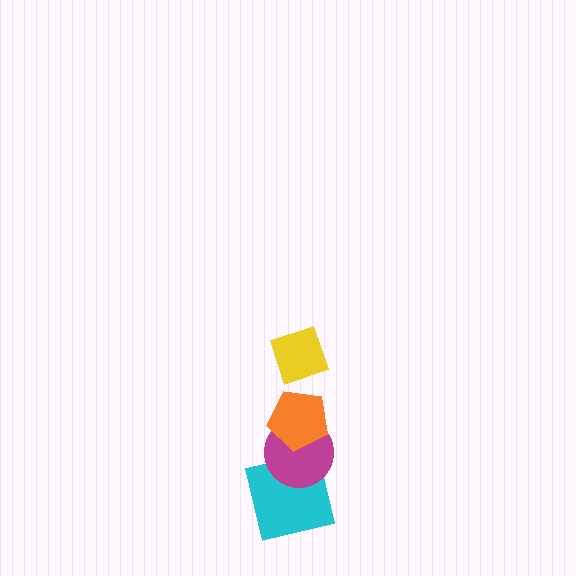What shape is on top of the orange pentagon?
The yellow diamond is on top of the orange pentagon.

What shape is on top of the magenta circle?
The orange pentagon is on top of the magenta circle.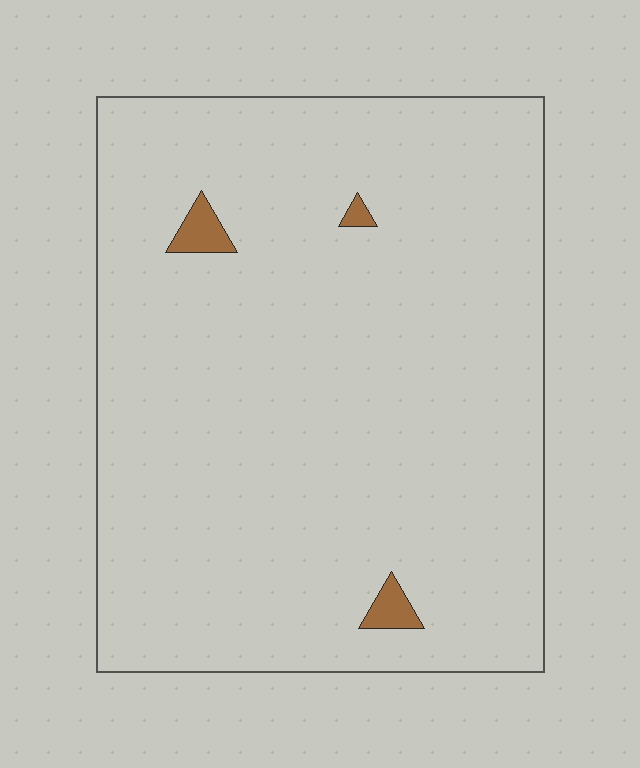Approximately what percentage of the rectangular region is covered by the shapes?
Approximately 0%.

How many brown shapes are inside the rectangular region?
3.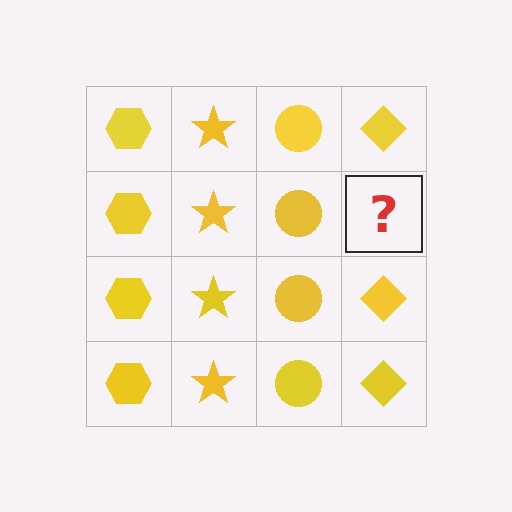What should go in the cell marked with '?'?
The missing cell should contain a yellow diamond.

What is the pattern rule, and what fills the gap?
The rule is that each column has a consistent shape. The gap should be filled with a yellow diamond.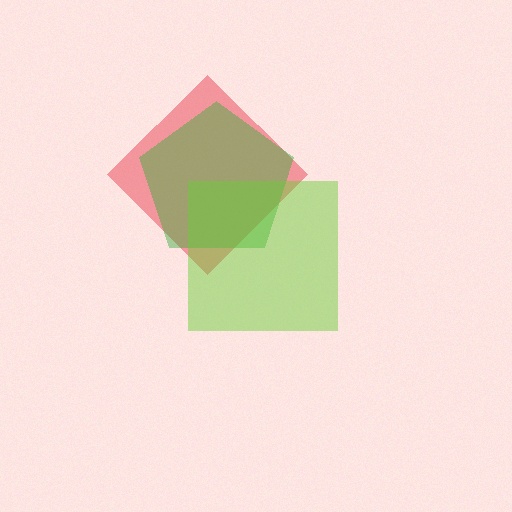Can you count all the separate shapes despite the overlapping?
Yes, there are 3 separate shapes.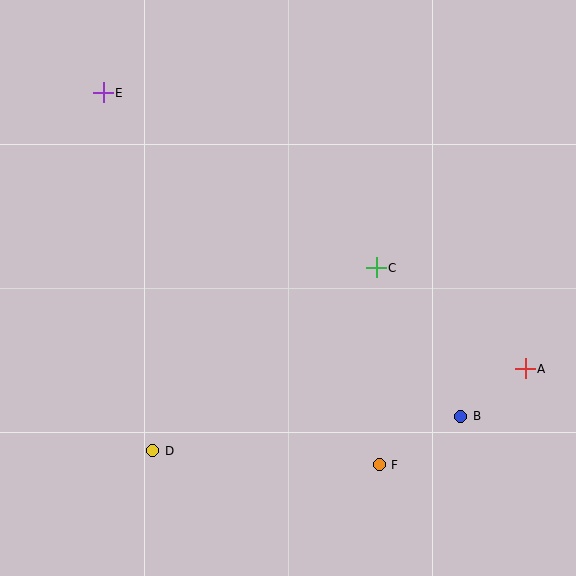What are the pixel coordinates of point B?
Point B is at (461, 416).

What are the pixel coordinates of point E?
Point E is at (103, 93).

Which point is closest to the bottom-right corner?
Point B is closest to the bottom-right corner.